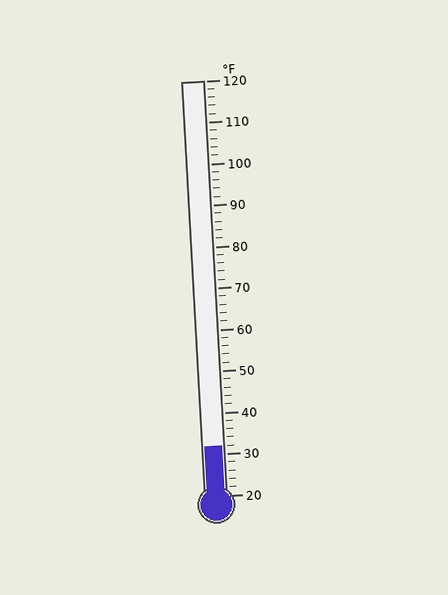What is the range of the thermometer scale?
The thermometer scale ranges from 20°F to 120°F.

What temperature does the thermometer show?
The thermometer shows approximately 32°F.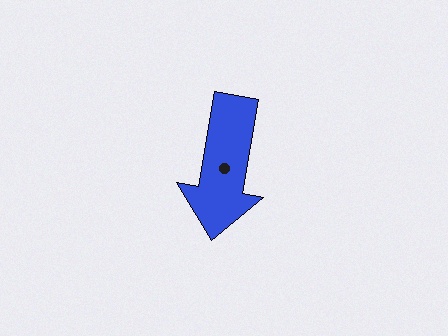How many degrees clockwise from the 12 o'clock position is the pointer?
Approximately 190 degrees.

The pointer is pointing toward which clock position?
Roughly 6 o'clock.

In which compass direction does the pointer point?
South.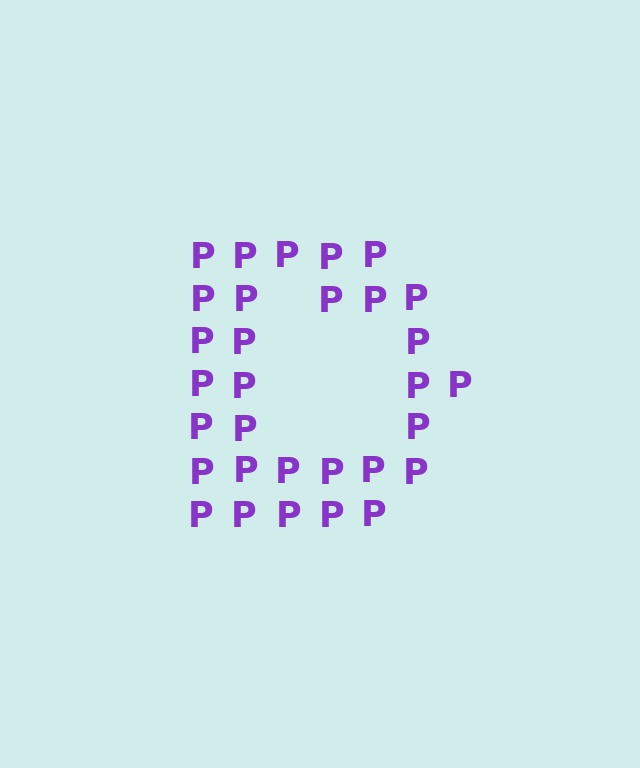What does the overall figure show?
The overall figure shows the letter D.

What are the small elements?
The small elements are letter P's.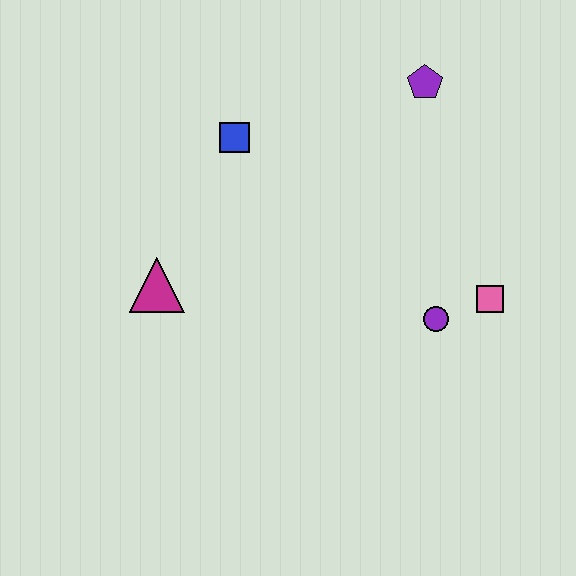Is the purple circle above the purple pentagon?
No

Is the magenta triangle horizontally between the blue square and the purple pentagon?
No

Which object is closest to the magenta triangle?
The blue square is closest to the magenta triangle.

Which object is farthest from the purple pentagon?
The magenta triangle is farthest from the purple pentagon.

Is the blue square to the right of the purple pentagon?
No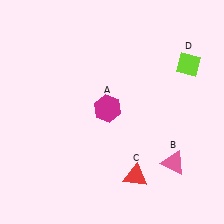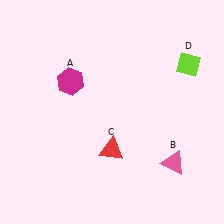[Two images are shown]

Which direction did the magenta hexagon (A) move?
The magenta hexagon (A) moved left.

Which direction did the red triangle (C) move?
The red triangle (C) moved up.